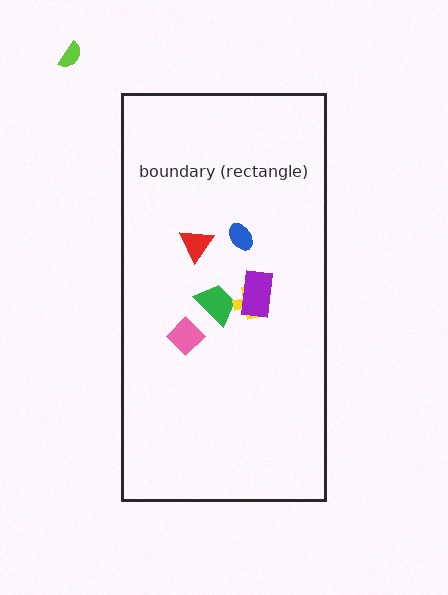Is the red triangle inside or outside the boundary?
Inside.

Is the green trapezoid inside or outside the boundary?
Inside.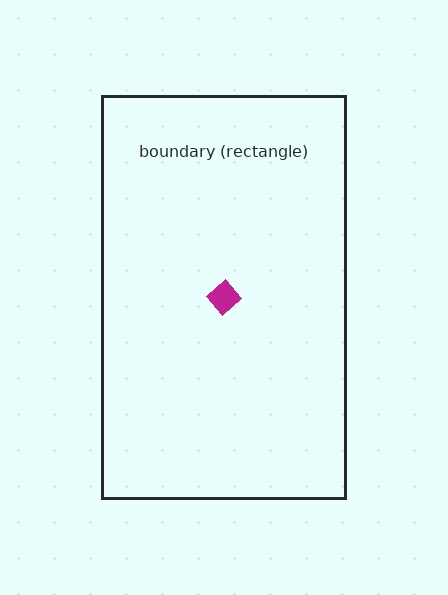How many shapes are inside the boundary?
1 inside, 0 outside.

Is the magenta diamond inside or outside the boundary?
Inside.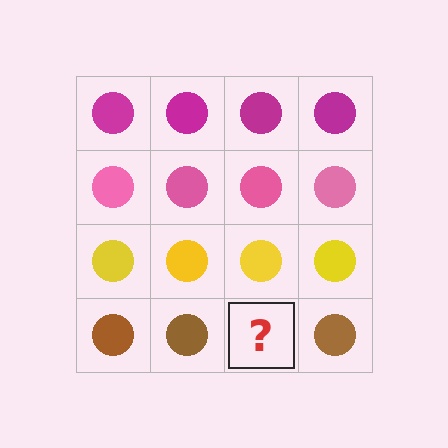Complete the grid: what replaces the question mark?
The question mark should be replaced with a brown circle.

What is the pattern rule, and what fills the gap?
The rule is that each row has a consistent color. The gap should be filled with a brown circle.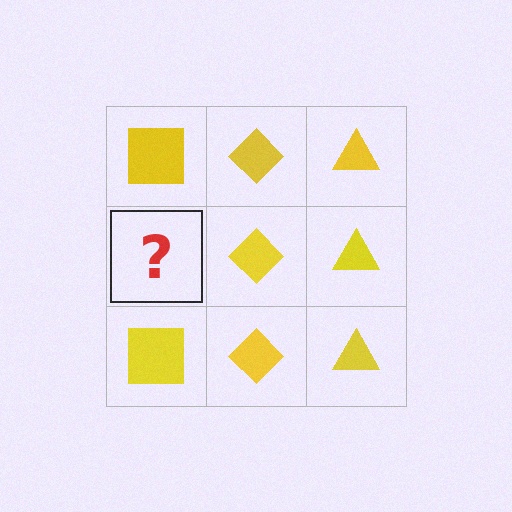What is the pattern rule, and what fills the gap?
The rule is that each column has a consistent shape. The gap should be filled with a yellow square.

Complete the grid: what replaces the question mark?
The question mark should be replaced with a yellow square.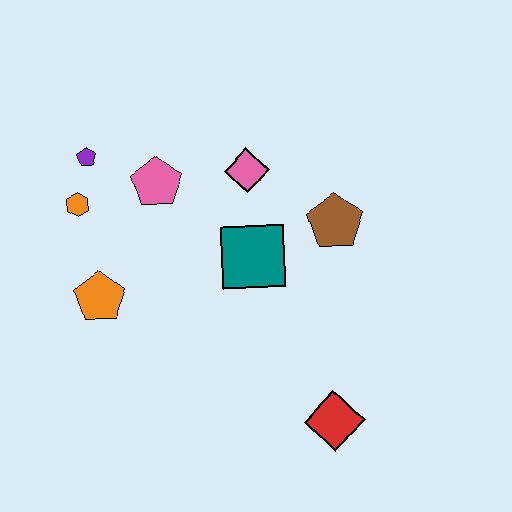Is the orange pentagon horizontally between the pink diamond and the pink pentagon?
No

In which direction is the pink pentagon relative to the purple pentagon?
The pink pentagon is to the right of the purple pentagon.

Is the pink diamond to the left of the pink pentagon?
No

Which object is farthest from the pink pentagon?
The red diamond is farthest from the pink pentagon.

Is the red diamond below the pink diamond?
Yes